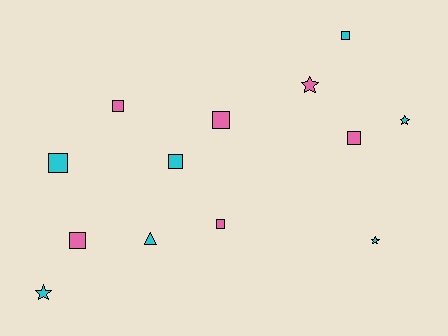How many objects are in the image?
There are 13 objects.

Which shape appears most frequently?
Square, with 8 objects.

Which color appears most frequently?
Cyan, with 7 objects.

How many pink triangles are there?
There are no pink triangles.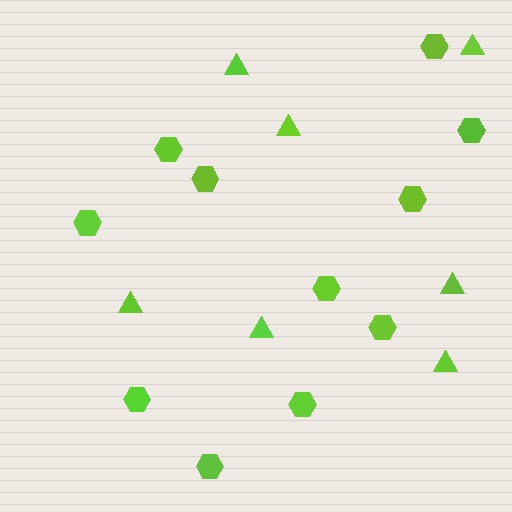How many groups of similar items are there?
There are 2 groups: one group of triangles (7) and one group of hexagons (11).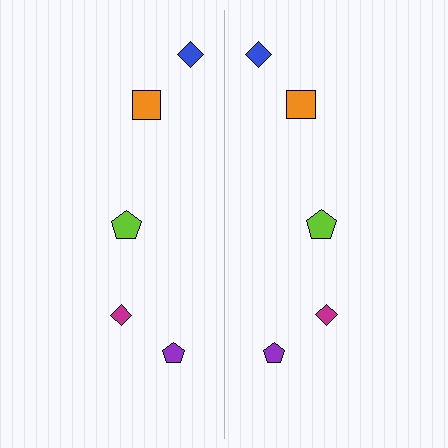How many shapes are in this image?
There are 10 shapes in this image.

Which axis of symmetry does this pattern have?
The pattern has a vertical axis of symmetry running through the center of the image.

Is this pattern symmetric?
Yes, this pattern has bilateral (reflection) symmetry.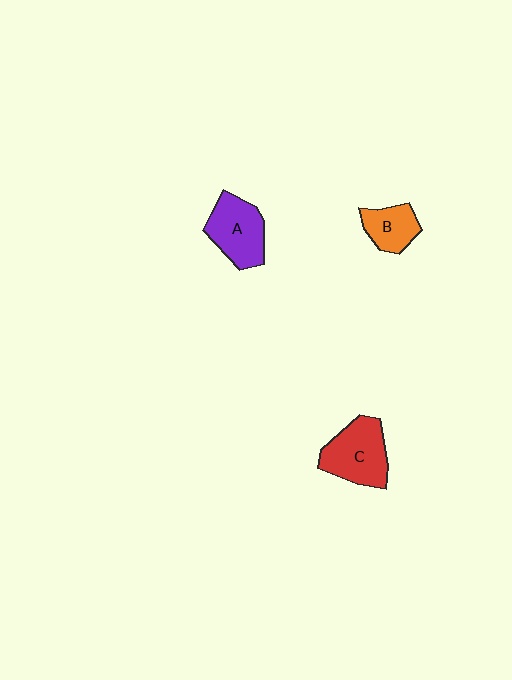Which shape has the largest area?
Shape C (red).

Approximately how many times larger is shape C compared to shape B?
Approximately 1.6 times.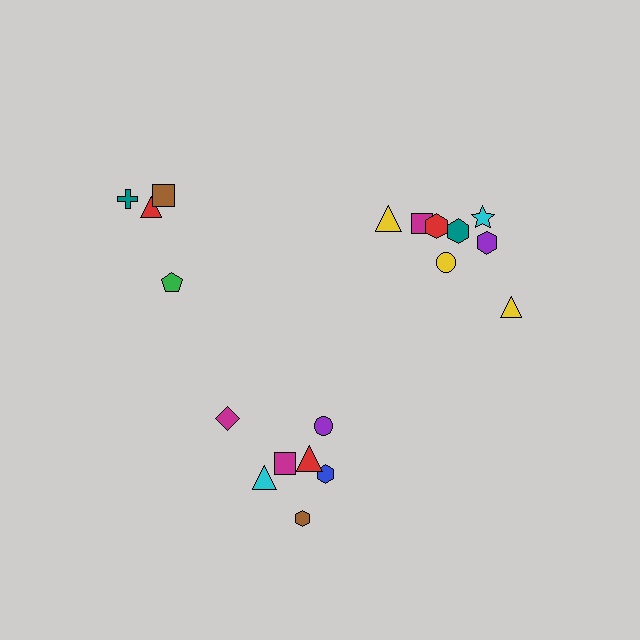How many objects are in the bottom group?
There are 7 objects.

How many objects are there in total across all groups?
There are 19 objects.